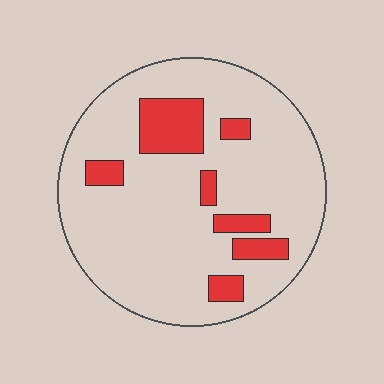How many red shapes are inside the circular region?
7.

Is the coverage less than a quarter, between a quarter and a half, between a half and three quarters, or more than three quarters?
Less than a quarter.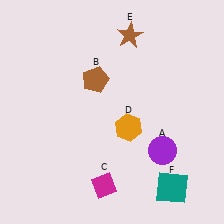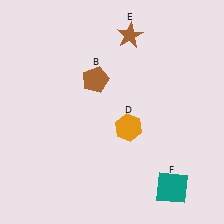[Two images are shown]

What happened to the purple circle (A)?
The purple circle (A) was removed in Image 2. It was in the bottom-right area of Image 1.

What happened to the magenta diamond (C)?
The magenta diamond (C) was removed in Image 2. It was in the bottom-left area of Image 1.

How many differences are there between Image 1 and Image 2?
There are 2 differences between the two images.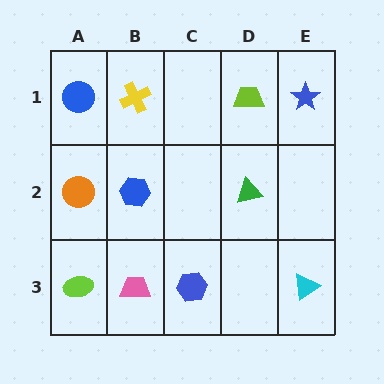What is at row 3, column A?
A lime ellipse.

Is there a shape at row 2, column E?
No, that cell is empty.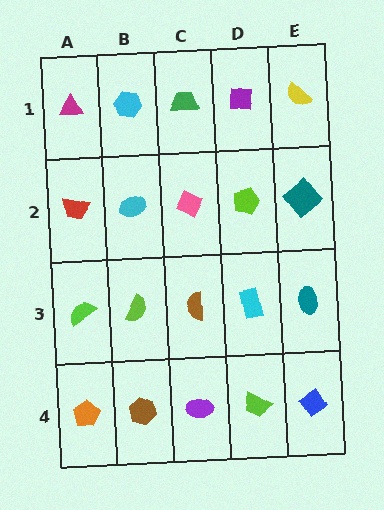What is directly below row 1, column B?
A cyan ellipse.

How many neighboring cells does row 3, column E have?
3.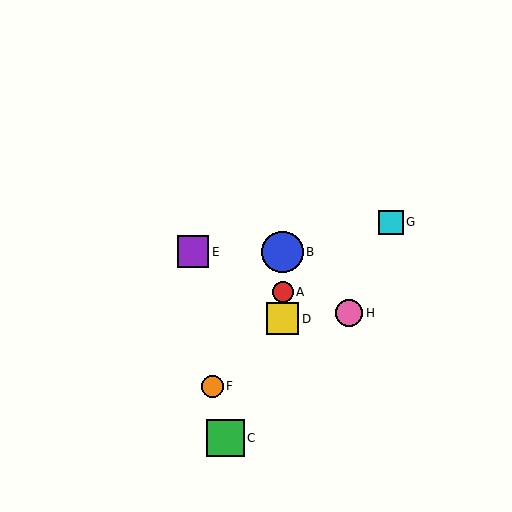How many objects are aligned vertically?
3 objects (A, B, D) are aligned vertically.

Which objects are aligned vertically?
Objects A, B, D are aligned vertically.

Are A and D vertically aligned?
Yes, both are at x≈283.